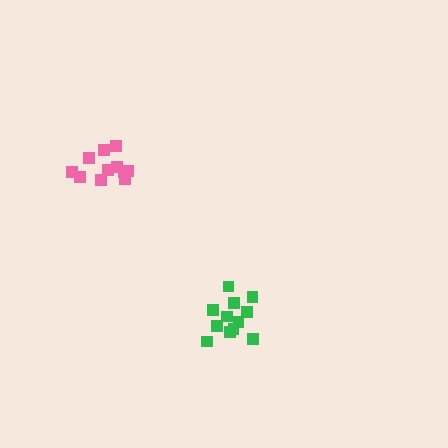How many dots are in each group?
Group 1: 12 dots, Group 2: 11 dots (23 total).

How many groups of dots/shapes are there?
There are 2 groups.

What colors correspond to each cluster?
The clusters are colored: green, pink.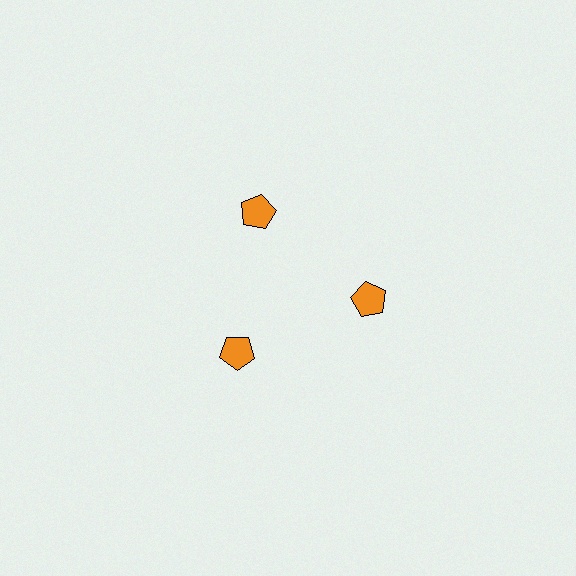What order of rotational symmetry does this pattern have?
This pattern has 3-fold rotational symmetry.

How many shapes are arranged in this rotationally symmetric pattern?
There are 3 shapes, arranged in 3 groups of 1.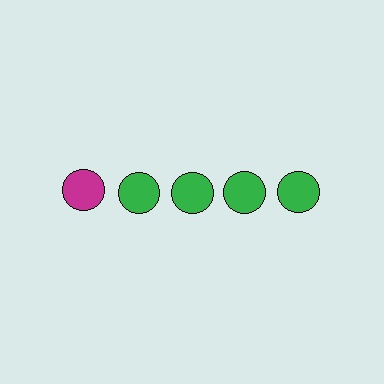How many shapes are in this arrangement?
There are 5 shapes arranged in a grid pattern.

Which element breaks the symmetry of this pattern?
The magenta circle in the top row, leftmost column breaks the symmetry. All other shapes are green circles.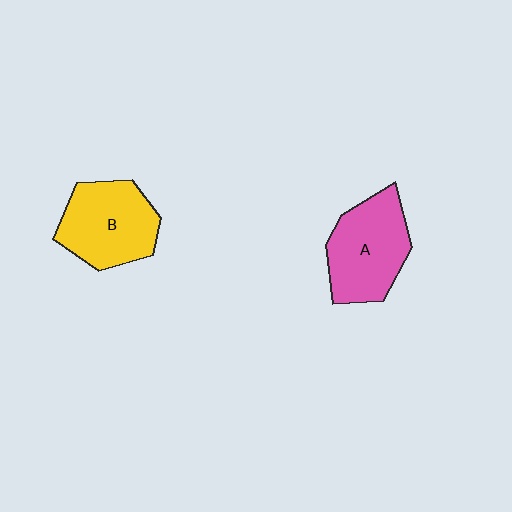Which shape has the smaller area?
Shape B (yellow).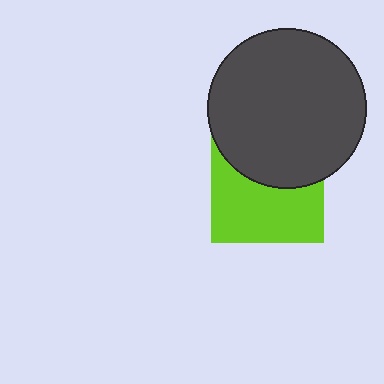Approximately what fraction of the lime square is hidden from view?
Roughly 42% of the lime square is hidden behind the dark gray circle.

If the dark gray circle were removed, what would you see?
You would see the complete lime square.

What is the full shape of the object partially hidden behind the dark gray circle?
The partially hidden object is a lime square.